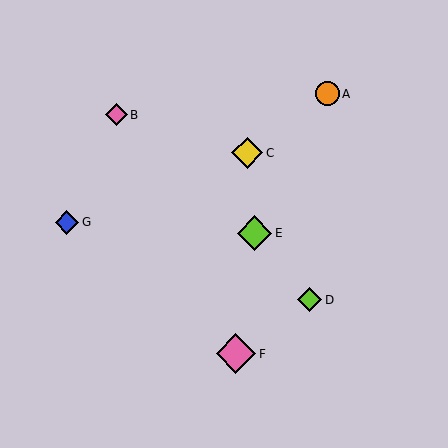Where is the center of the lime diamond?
The center of the lime diamond is at (255, 233).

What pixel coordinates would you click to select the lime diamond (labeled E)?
Click at (255, 233) to select the lime diamond E.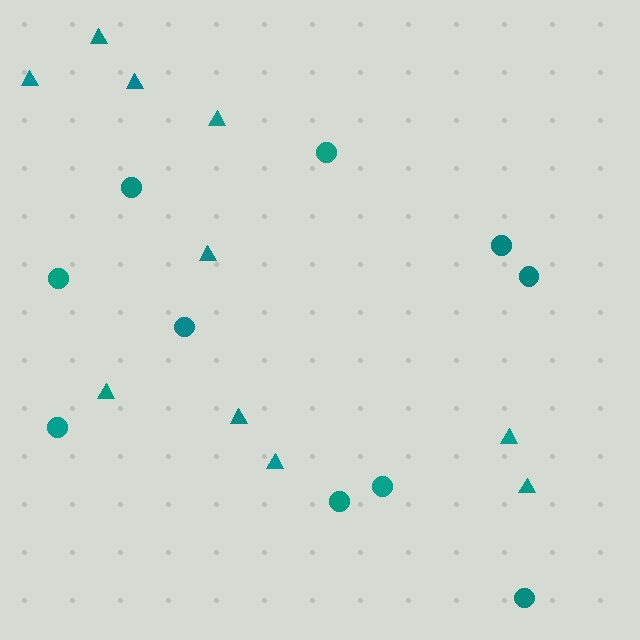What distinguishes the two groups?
There are 2 groups: one group of circles (10) and one group of triangles (10).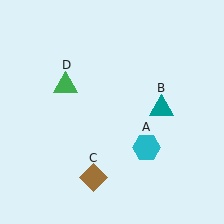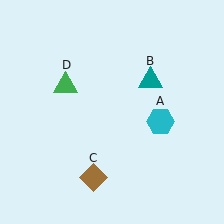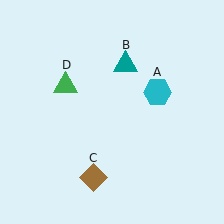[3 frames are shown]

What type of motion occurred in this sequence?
The cyan hexagon (object A), teal triangle (object B) rotated counterclockwise around the center of the scene.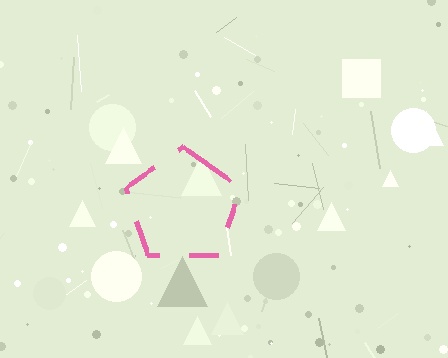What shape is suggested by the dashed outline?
The dashed outline suggests a pentagon.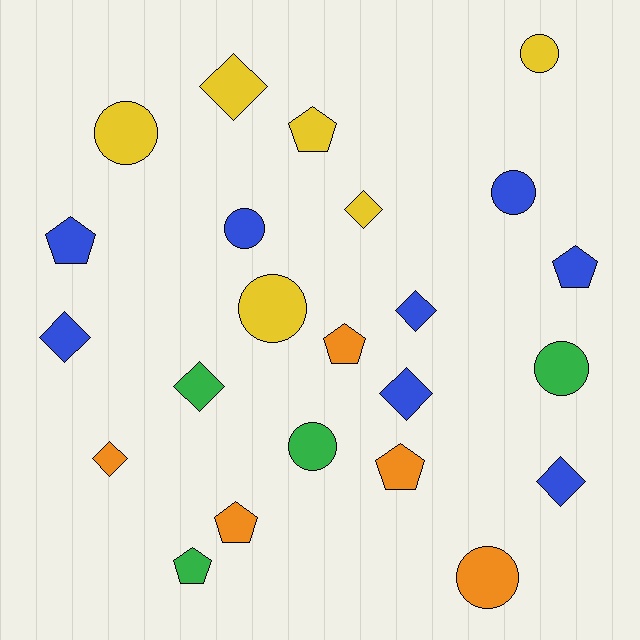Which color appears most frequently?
Blue, with 8 objects.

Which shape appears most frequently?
Circle, with 8 objects.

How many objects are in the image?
There are 23 objects.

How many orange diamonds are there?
There is 1 orange diamond.